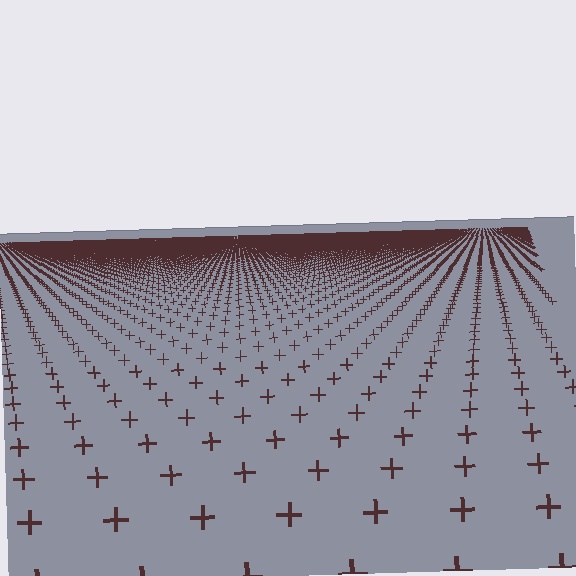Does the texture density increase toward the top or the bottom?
Density increases toward the top.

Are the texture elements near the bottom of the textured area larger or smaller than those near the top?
Larger. Near the bottom, elements are closer to the viewer and appear at a bigger on-screen size.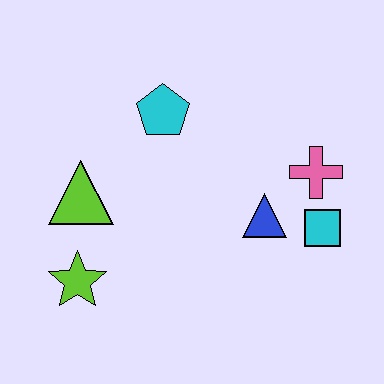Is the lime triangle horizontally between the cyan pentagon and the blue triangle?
No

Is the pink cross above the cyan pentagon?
No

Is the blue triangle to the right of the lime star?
Yes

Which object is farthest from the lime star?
The pink cross is farthest from the lime star.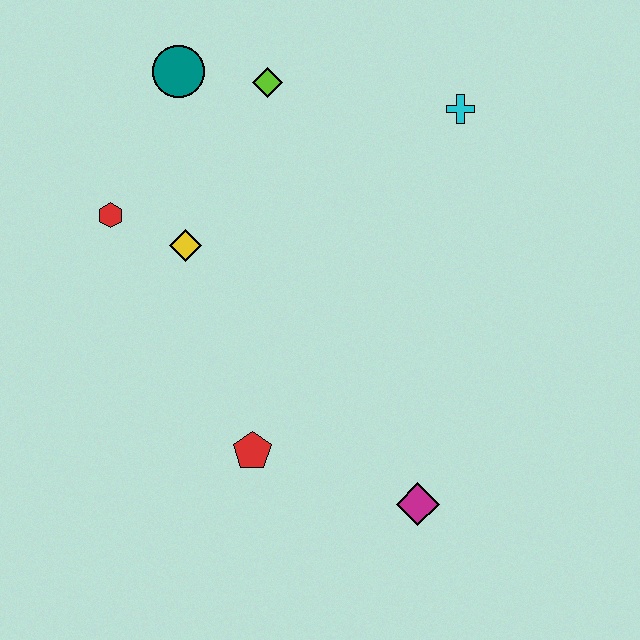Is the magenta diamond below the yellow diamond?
Yes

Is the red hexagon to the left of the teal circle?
Yes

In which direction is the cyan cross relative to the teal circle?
The cyan cross is to the right of the teal circle.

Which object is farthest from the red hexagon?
The magenta diamond is farthest from the red hexagon.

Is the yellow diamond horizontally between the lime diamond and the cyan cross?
No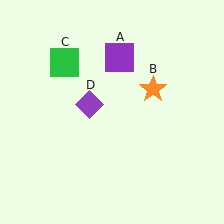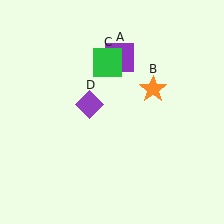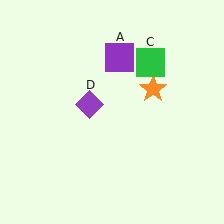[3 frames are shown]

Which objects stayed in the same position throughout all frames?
Purple square (object A) and orange star (object B) and purple diamond (object D) remained stationary.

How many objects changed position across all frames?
1 object changed position: green square (object C).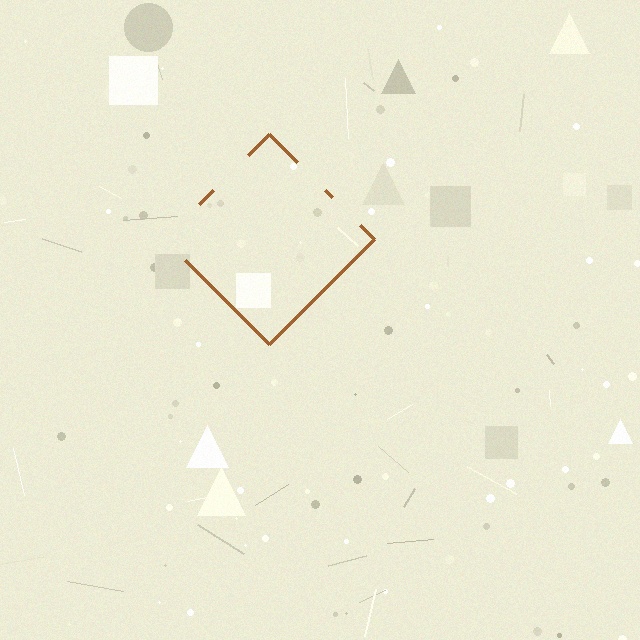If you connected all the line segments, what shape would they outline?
They would outline a diamond.